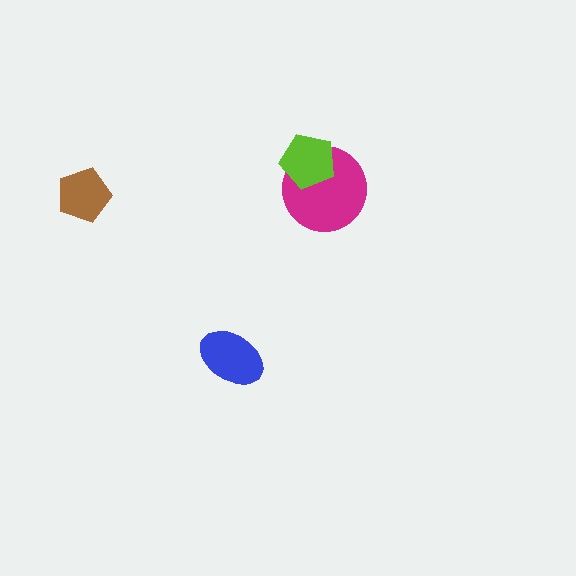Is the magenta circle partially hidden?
Yes, it is partially covered by another shape.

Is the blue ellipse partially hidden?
No, no other shape covers it.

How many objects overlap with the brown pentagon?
0 objects overlap with the brown pentagon.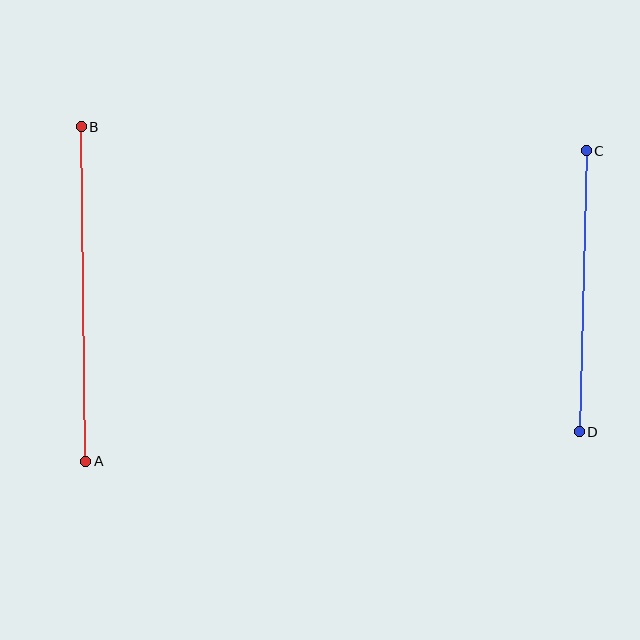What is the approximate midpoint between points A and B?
The midpoint is at approximately (83, 294) pixels.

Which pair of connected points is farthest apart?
Points A and B are farthest apart.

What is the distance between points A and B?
The distance is approximately 335 pixels.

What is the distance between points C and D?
The distance is approximately 281 pixels.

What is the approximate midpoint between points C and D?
The midpoint is at approximately (583, 291) pixels.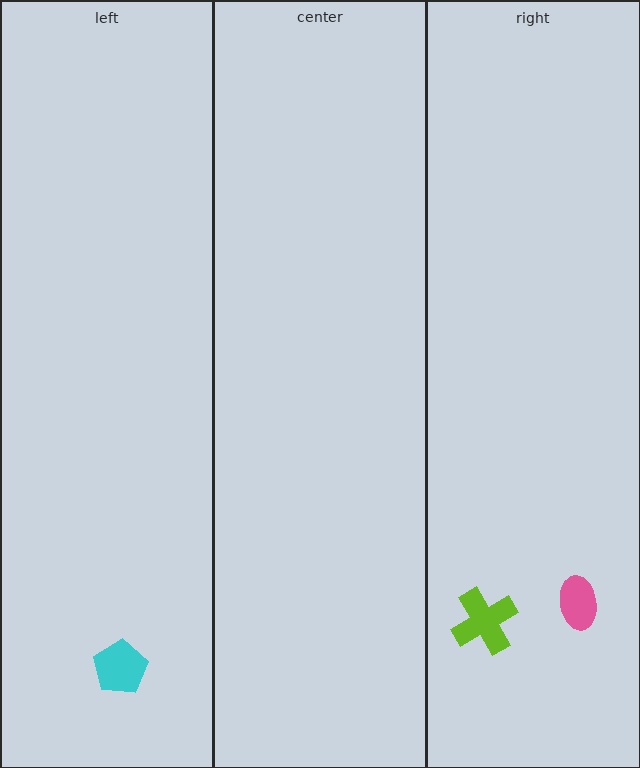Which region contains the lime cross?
The right region.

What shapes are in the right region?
The pink ellipse, the lime cross.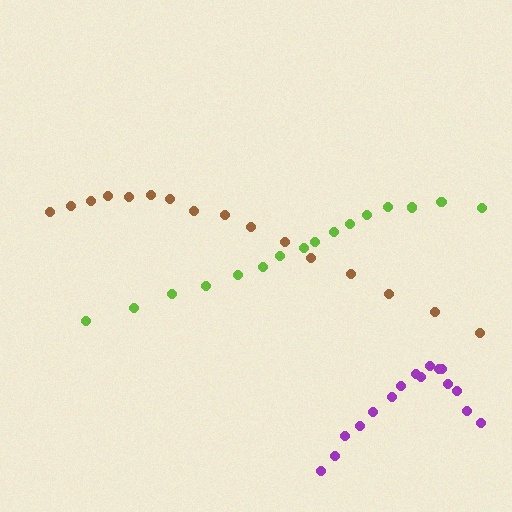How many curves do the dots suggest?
There are 3 distinct paths.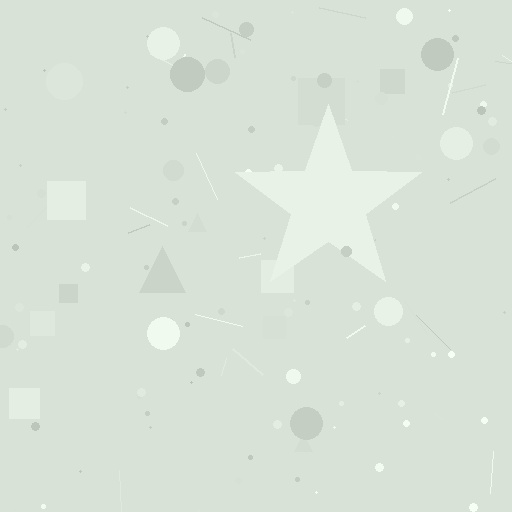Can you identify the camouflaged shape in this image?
The camouflaged shape is a star.